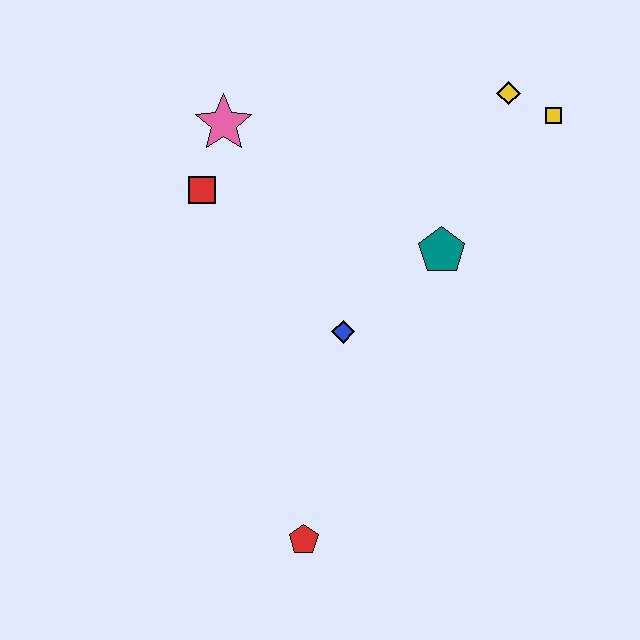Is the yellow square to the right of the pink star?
Yes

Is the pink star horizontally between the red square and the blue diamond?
Yes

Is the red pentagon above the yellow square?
No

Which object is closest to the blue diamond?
The teal pentagon is closest to the blue diamond.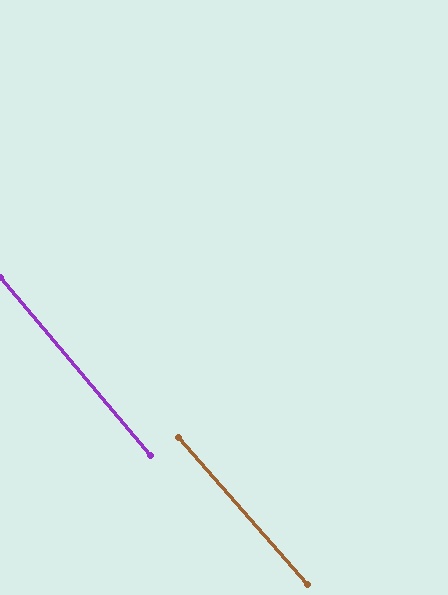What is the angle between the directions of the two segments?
Approximately 1 degree.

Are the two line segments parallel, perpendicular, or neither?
Parallel — their directions differ by only 1.3°.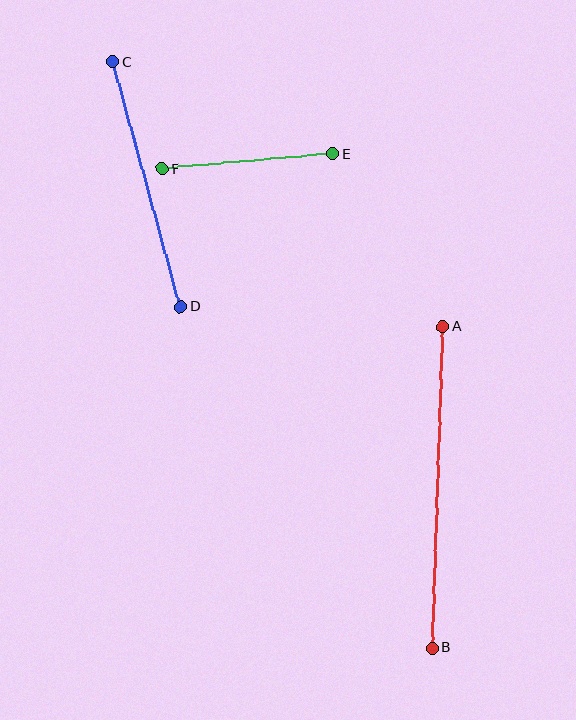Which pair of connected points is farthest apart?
Points A and B are farthest apart.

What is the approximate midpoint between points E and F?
The midpoint is at approximately (248, 161) pixels.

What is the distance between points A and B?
The distance is approximately 321 pixels.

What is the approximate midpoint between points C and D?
The midpoint is at approximately (147, 184) pixels.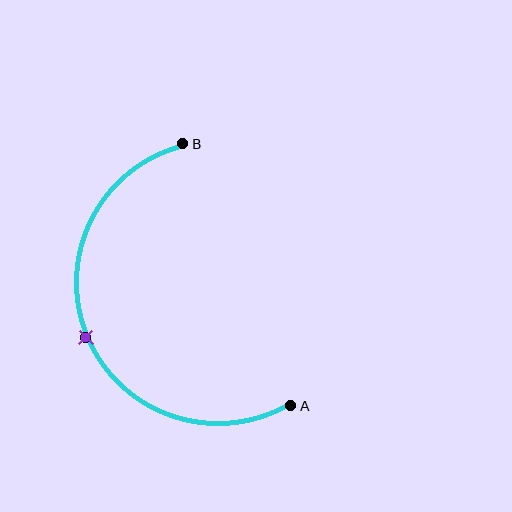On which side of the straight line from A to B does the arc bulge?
The arc bulges to the left of the straight line connecting A and B.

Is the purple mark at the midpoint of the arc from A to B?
Yes. The purple mark lies on the arc at equal arc-length from both A and B — it is the arc midpoint.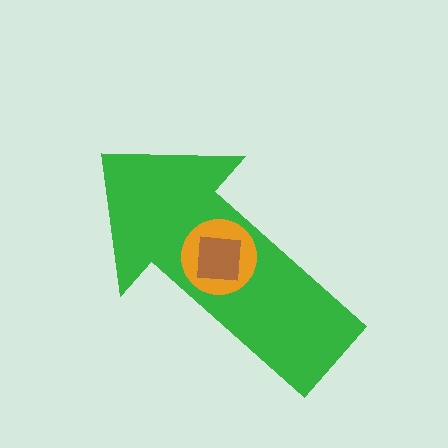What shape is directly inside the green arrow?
The orange circle.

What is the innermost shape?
The brown square.